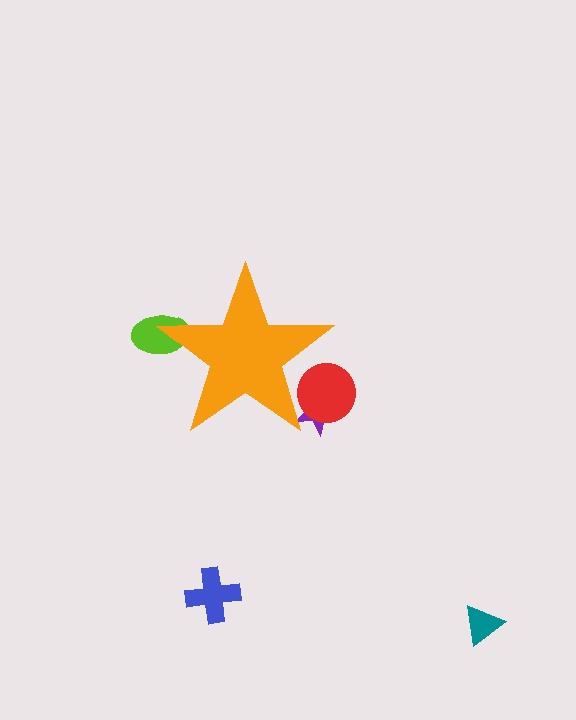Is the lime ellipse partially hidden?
Yes, the lime ellipse is partially hidden behind the orange star.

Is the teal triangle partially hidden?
No, the teal triangle is fully visible.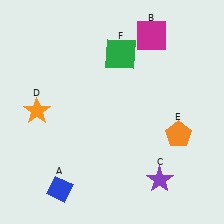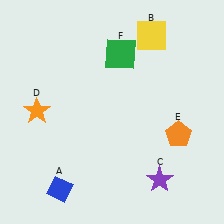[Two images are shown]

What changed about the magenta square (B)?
In Image 1, B is magenta. In Image 2, it changed to yellow.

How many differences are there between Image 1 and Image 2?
There is 1 difference between the two images.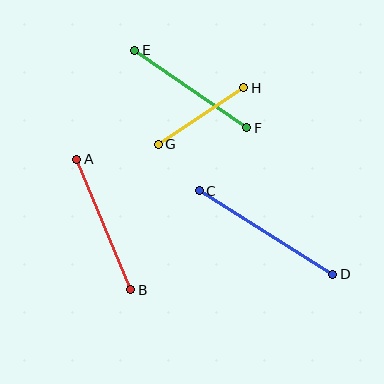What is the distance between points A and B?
The distance is approximately 141 pixels.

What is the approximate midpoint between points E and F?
The midpoint is at approximately (191, 89) pixels.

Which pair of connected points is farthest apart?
Points C and D are farthest apart.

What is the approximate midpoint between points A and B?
The midpoint is at approximately (104, 225) pixels.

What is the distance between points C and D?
The distance is approximately 158 pixels.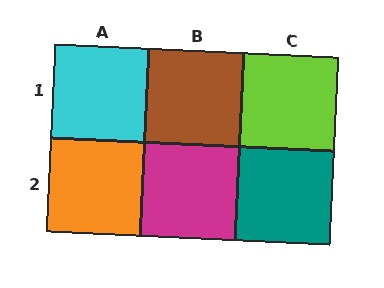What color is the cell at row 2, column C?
Teal.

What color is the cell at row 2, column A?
Orange.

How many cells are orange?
1 cell is orange.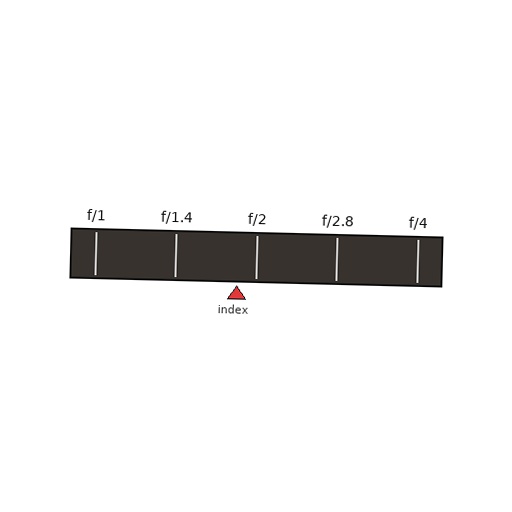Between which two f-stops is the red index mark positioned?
The index mark is between f/1.4 and f/2.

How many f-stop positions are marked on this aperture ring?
There are 5 f-stop positions marked.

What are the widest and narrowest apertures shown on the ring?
The widest aperture shown is f/1 and the narrowest is f/4.